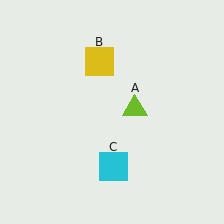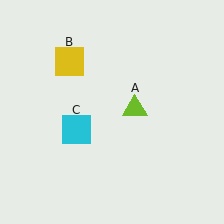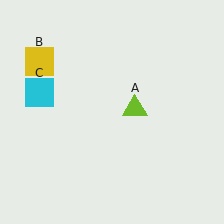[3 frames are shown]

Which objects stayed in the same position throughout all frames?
Lime triangle (object A) remained stationary.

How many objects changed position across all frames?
2 objects changed position: yellow square (object B), cyan square (object C).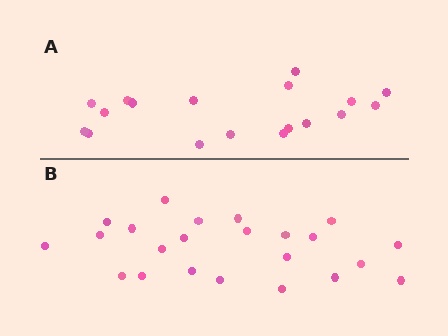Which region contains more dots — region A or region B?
Region B (the bottom region) has more dots.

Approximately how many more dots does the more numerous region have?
Region B has about 5 more dots than region A.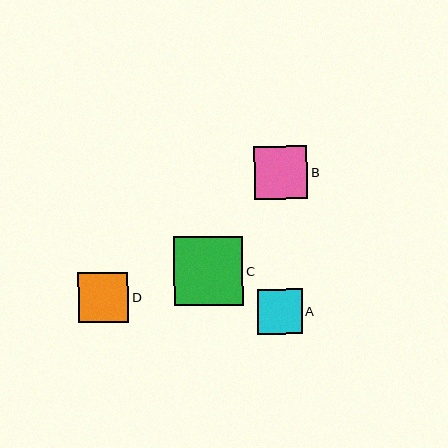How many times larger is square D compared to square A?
Square D is approximately 1.1 times the size of square A.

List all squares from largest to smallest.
From largest to smallest: C, B, D, A.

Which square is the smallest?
Square A is the smallest with a size of approximately 45 pixels.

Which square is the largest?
Square C is the largest with a size of approximately 69 pixels.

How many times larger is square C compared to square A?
Square C is approximately 1.5 times the size of square A.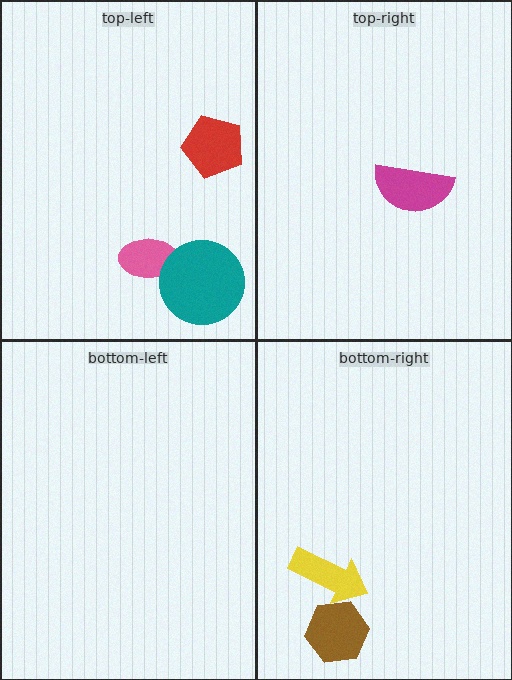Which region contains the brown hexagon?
The bottom-right region.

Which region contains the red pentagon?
The top-left region.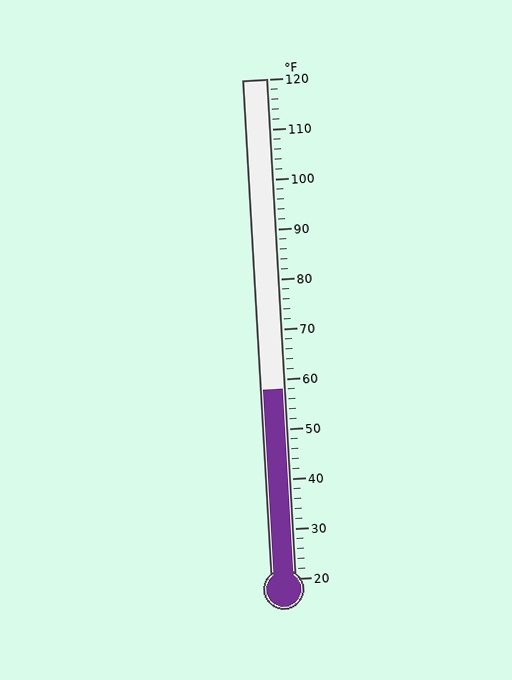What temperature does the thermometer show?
The thermometer shows approximately 58°F.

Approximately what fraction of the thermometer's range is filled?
The thermometer is filled to approximately 40% of its range.